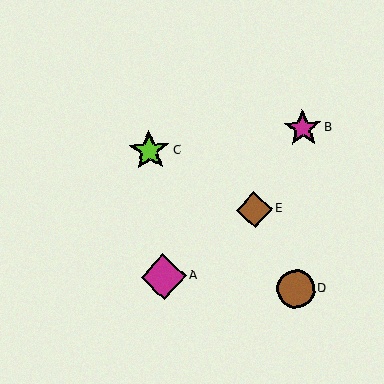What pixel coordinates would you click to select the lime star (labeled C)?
Click at (149, 151) to select the lime star C.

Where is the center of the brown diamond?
The center of the brown diamond is at (254, 210).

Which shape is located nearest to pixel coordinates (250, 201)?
The brown diamond (labeled E) at (254, 210) is nearest to that location.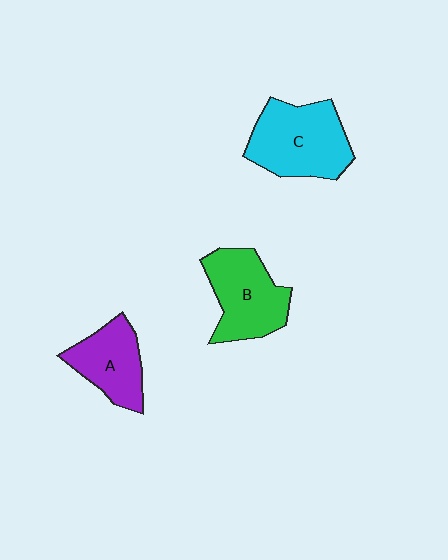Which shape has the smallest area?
Shape A (purple).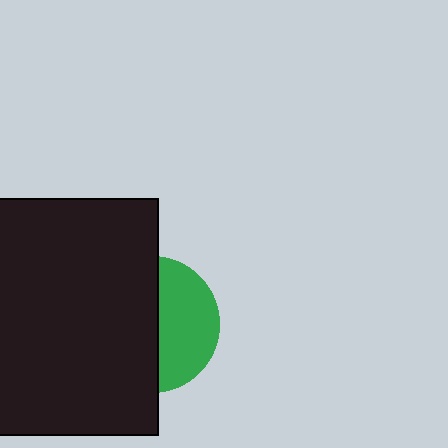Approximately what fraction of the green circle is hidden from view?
Roughly 57% of the green circle is hidden behind the black rectangle.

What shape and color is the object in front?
The object in front is a black rectangle.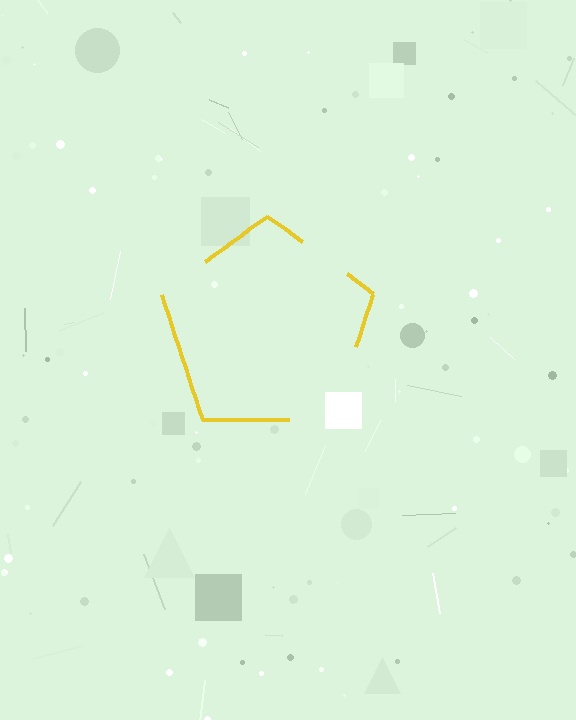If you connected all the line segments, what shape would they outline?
They would outline a pentagon.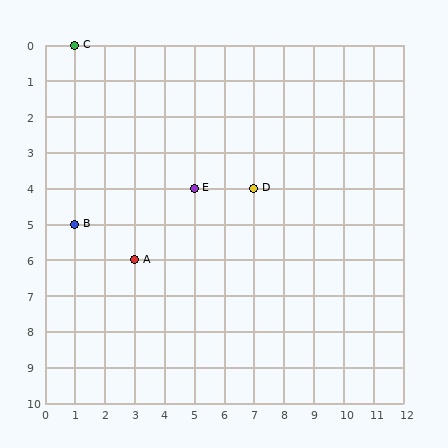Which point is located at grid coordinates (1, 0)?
Point C is at (1, 0).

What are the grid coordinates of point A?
Point A is at grid coordinates (3, 6).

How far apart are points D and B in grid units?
Points D and B are 6 columns and 1 row apart (about 6.1 grid units diagonally).